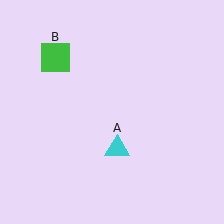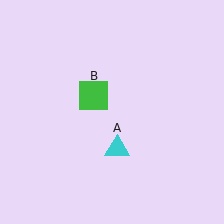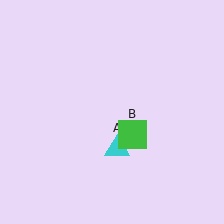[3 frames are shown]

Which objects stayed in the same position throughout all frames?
Cyan triangle (object A) remained stationary.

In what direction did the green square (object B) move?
The green square (object B) moved down and to the right.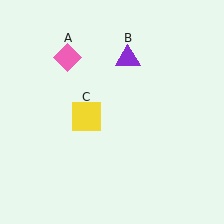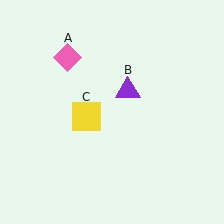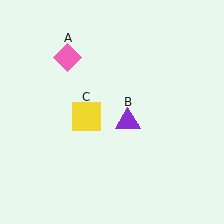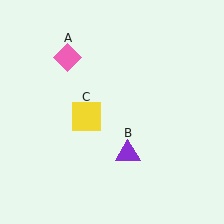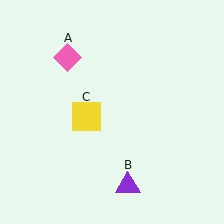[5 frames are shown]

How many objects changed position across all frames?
1 object changed position: purple triangle (object B).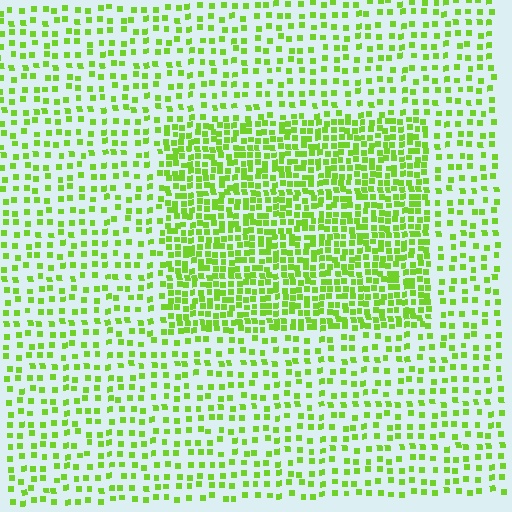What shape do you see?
I see a rectangle.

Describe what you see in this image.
The image contains small lime elements arranged at two different densities. A rectangle-shaped region is visible where the elements are more densely packed than the surrounding area.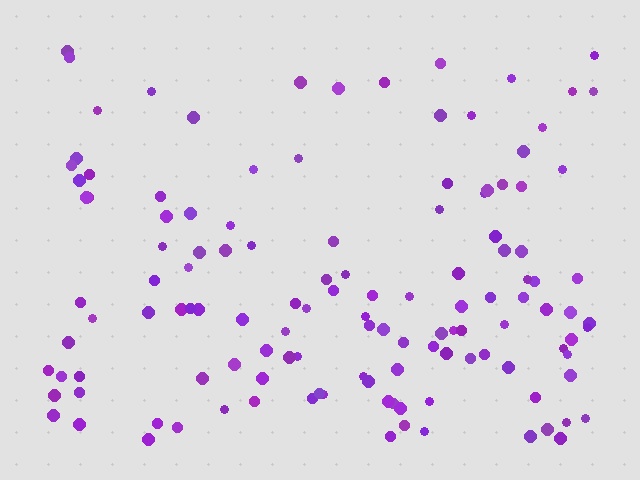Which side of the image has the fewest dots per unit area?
The top.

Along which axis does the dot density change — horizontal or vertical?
Vertical.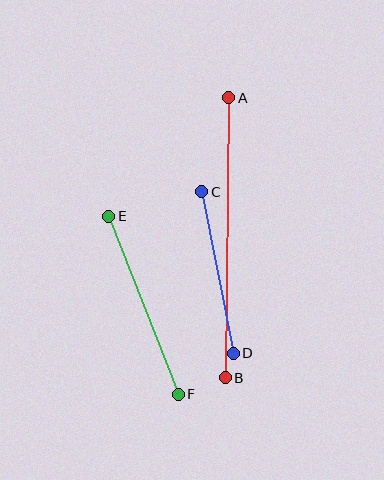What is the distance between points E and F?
The distance is approximately 191 pixels.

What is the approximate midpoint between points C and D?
The midpoint is at approximately (218, 273) pixels.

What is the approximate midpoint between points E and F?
The midpoint is at approximately (144, 305) pixels.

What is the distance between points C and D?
The distance is approximately 165 pixels.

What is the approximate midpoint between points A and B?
The midpoint is at approximately (227, 238) pixels.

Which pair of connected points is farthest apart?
Points A and B are farthest apart.